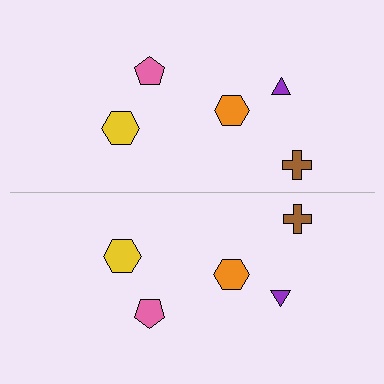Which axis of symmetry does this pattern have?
The pattern has a horizontal axis of symmetry running through the center of the image.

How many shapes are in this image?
There are 10 shapes in this image.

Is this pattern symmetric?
Yes, this pattern has bilateral (reflection) symmetry.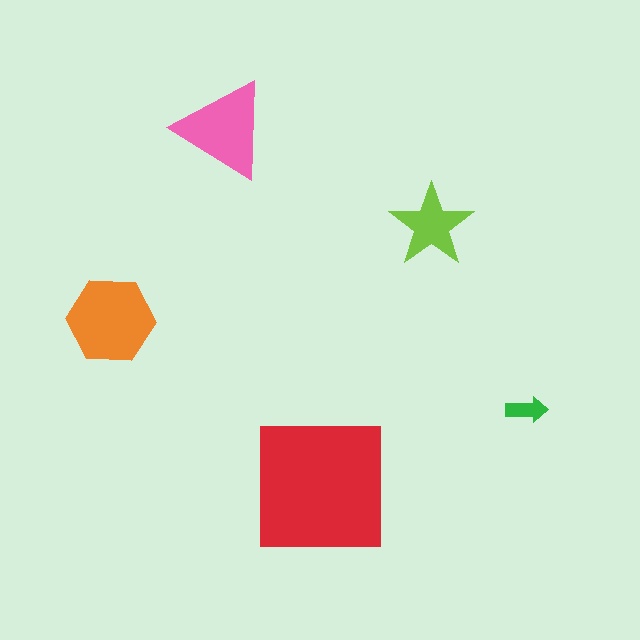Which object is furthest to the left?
The orange hexagon is leftmost.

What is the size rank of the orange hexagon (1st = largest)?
2nd.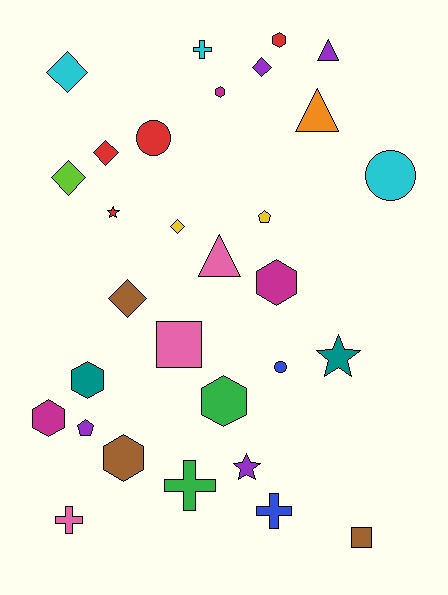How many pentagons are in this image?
There are 2 pentagons.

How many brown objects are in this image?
There are 3 brown objects.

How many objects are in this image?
There are 30 objects.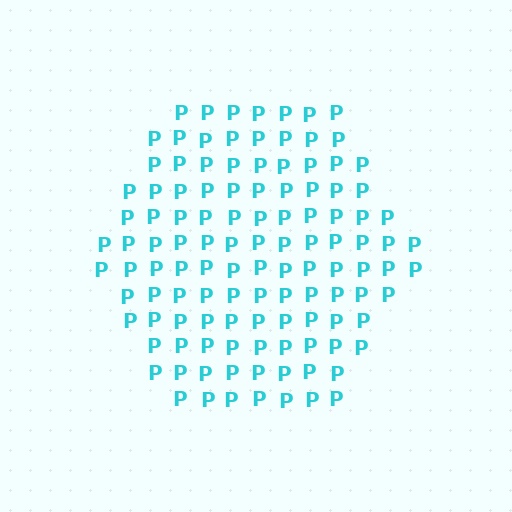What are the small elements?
The small elements are letter P's.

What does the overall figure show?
The overall figure shows a hexagon.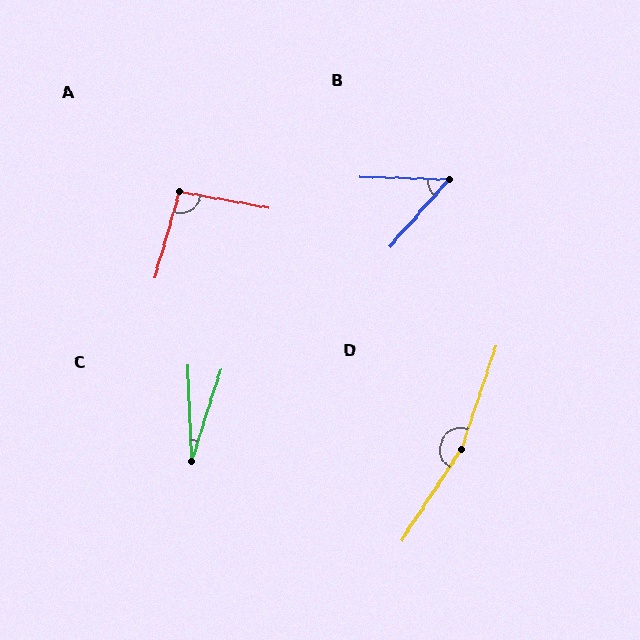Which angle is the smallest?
C, at approximately 20 degrees.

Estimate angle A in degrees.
Approximately 95 degrees.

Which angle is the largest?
D, at approximately 166 degrees.